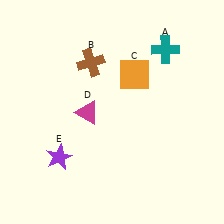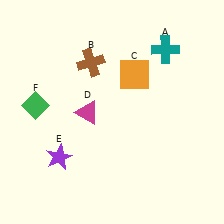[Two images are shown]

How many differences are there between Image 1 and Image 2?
There is 1 difference between the two images.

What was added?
A green diamond (F) was added in Image 2.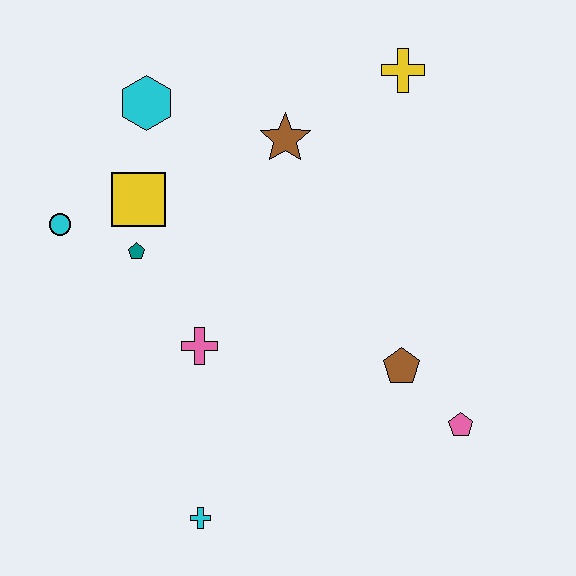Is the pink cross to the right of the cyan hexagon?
Yes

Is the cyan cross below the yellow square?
Yes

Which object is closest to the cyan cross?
The pink cross is closest to the cyan cross.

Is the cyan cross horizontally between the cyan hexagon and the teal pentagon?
No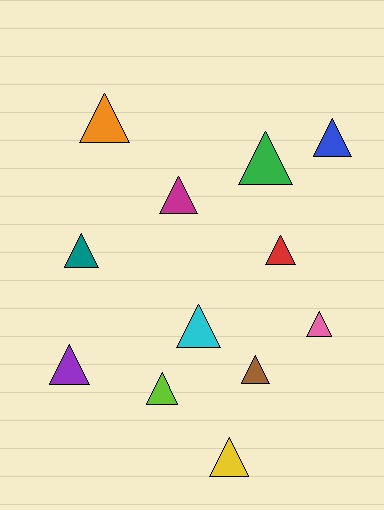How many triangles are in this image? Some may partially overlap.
There are 12 triangles.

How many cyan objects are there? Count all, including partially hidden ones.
There is 1 cyan object.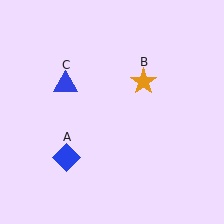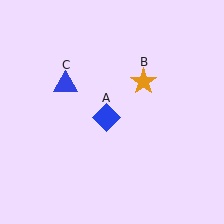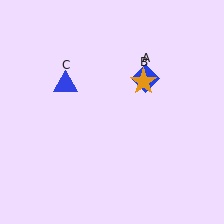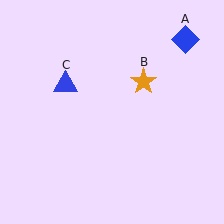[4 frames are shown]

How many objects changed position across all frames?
1 object changed position: blue diamond (object A).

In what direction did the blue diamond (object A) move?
The blue diamond (object A) moved up and to the right.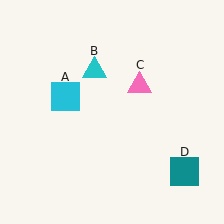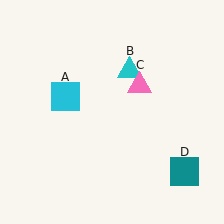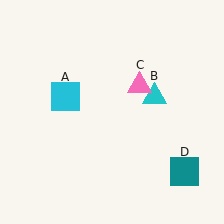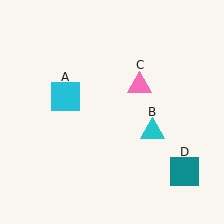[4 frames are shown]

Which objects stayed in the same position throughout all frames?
Cyan square (object A) and pink triangle (object C) and teal square (object D) remained stationary.